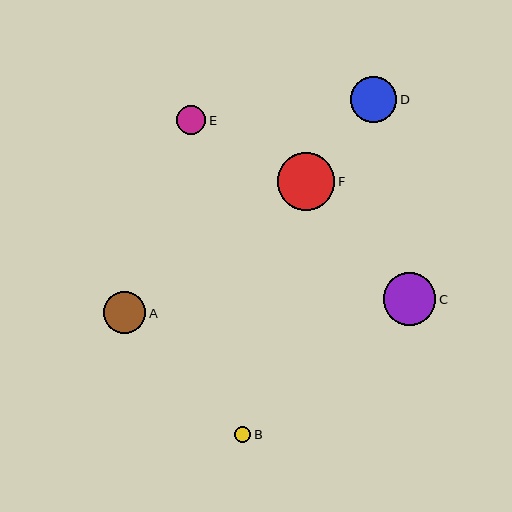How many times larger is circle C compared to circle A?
Circle C is approximately 1.2 times the size of circle A.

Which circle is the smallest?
Circle B is the smallest with a size of approximately 16 pixels.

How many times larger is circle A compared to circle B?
Circle A is approximately 2.7 times the size of circle B.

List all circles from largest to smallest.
From largest to smallest: F, C, D, A, E, B.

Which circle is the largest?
Circle F is the largest with a size of approximately 57 pixels.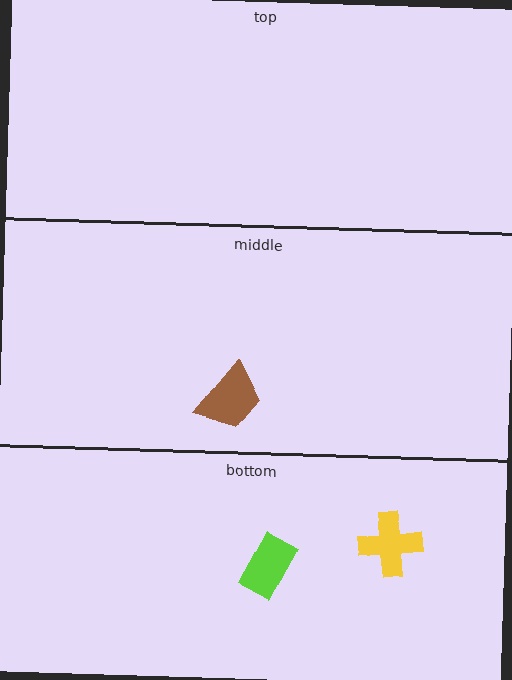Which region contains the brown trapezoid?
The middle region.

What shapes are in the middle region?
The brown trapezoid.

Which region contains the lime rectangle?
The bottom region.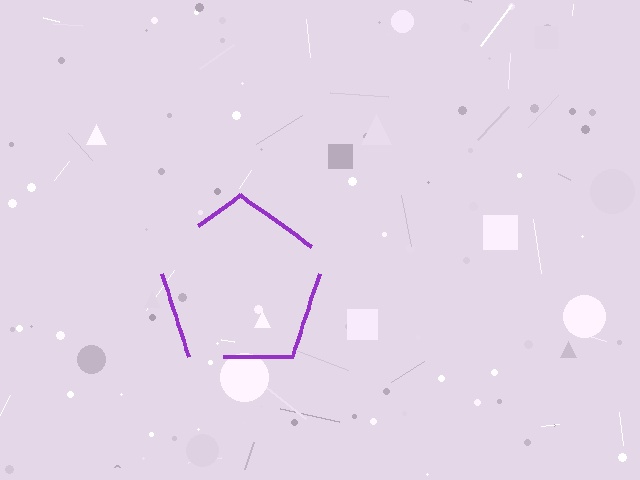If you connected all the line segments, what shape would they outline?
They would outline a pentagon.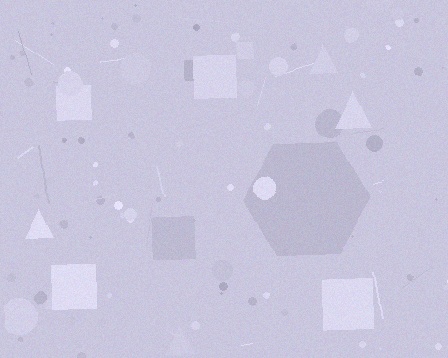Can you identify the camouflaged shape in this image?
The camouflaged shape is a hexagon.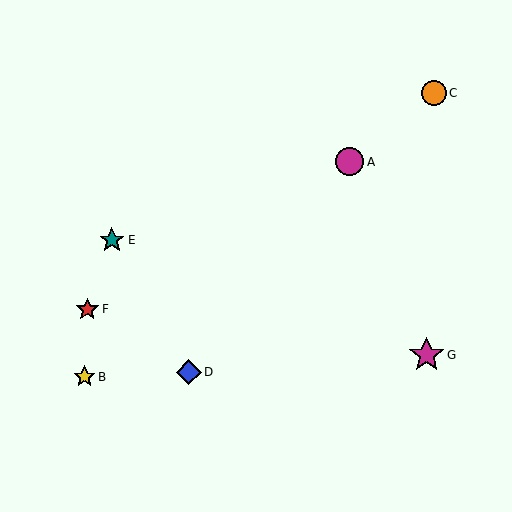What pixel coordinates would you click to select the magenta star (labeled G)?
Click at (427, 355) to select the magenta star G.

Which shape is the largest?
The magenta star (labeled G) is the largest.